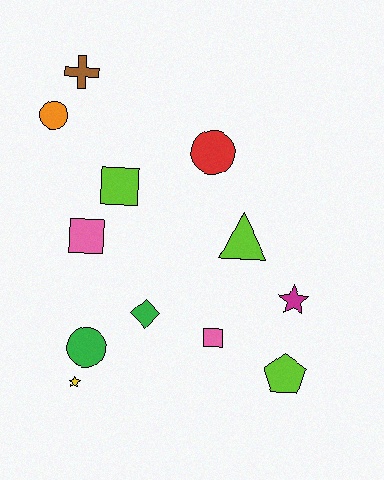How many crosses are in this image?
There is 1 cross.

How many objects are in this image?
There are 12 objects.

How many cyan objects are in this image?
There are no cyan objects.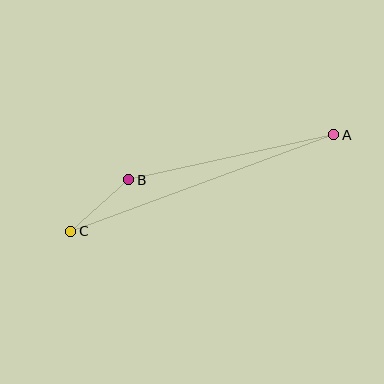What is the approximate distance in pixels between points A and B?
The distance between A and B is approximately 210 pixels.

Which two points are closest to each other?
Points B and C are closest to each other.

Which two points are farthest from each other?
Points A and C are farthest from each other.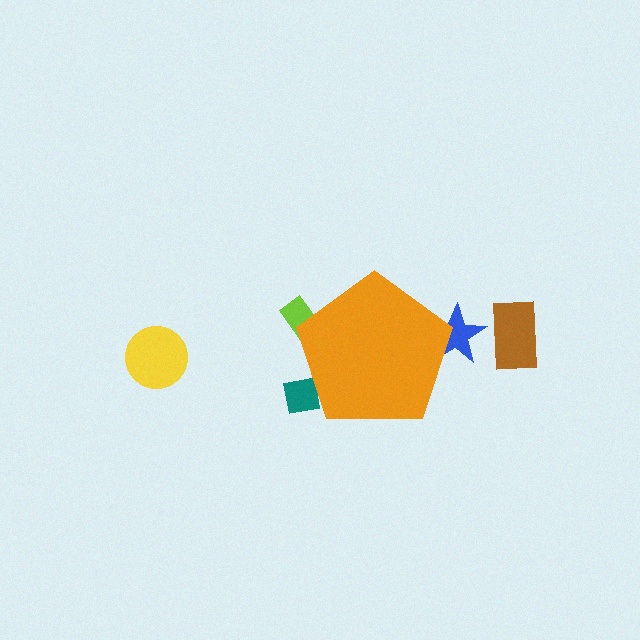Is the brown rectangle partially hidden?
No, the brown rectangle is fully visible.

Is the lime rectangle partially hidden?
Yes, the lime rectangle is partially hidden behind the orange pentagon.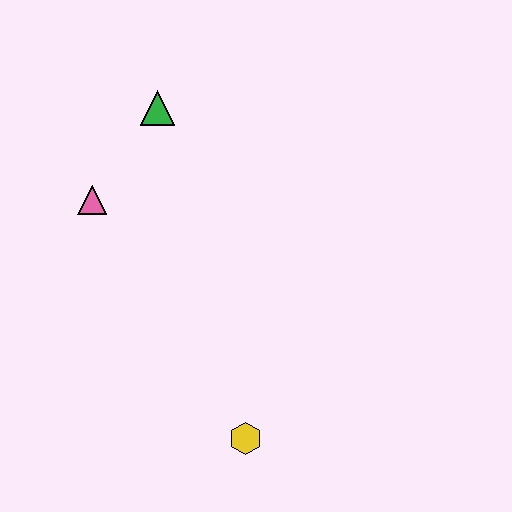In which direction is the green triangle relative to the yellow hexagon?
The green triangle is above the yellow hexagon.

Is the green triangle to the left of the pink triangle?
No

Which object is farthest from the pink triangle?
The yellow hexagon is farthest from the pink triangle.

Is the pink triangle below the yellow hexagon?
No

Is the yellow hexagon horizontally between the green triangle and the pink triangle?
No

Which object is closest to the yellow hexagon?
The pink triangle is closest to the yellow hexagon.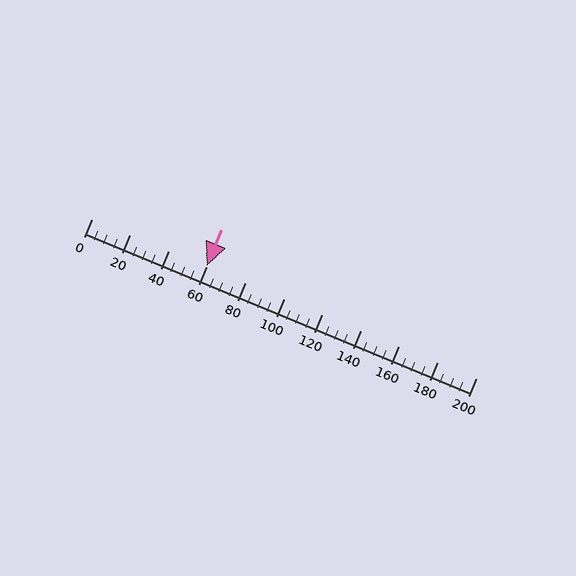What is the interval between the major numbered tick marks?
The major tick marks are spaced 20 units apart.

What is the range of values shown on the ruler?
The ruler shows values from 0 to 200.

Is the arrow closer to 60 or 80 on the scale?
The arrow is closer to 60.